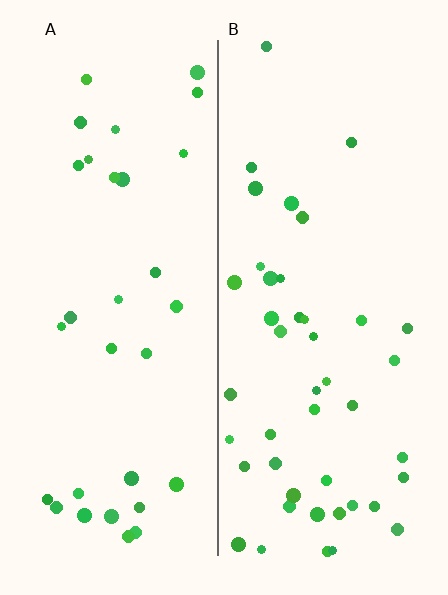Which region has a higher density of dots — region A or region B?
B (the right).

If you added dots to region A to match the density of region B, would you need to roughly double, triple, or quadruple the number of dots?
Approximately double.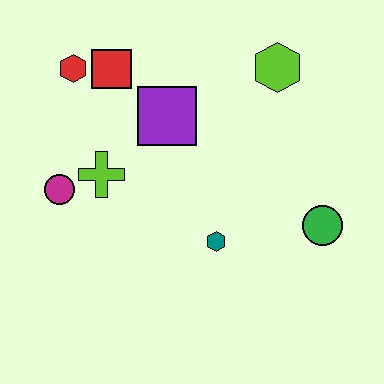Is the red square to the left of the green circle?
Yes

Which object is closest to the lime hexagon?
The purple square is closest to the lime hexagon.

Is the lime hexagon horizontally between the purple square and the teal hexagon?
No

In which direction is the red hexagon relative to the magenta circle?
The red hexagon is above the magenta circle.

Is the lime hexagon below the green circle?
No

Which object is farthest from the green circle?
The red hexagon is farthest from the green circle.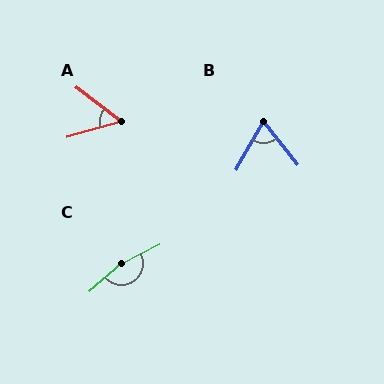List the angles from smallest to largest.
A (53°), B (68°), C (166°).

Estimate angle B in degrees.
Approximately 68 degrees.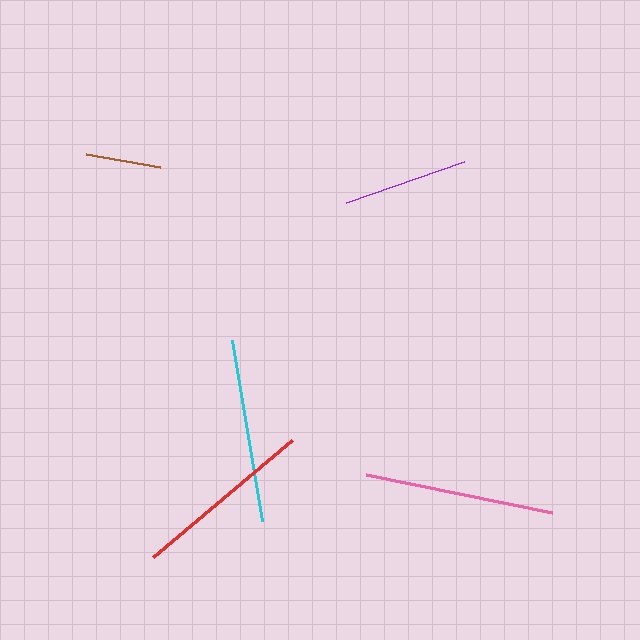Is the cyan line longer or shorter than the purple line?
The cyan line is longer than the purple line.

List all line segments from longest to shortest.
From longest to shortest: pink, cyan, red, purple, brown.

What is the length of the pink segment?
The pink segment is approximately 191 pixels long.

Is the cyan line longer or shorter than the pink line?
The pink line is longer than the cyan line.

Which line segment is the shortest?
The brown line is the shortest at approximately 75 pixels.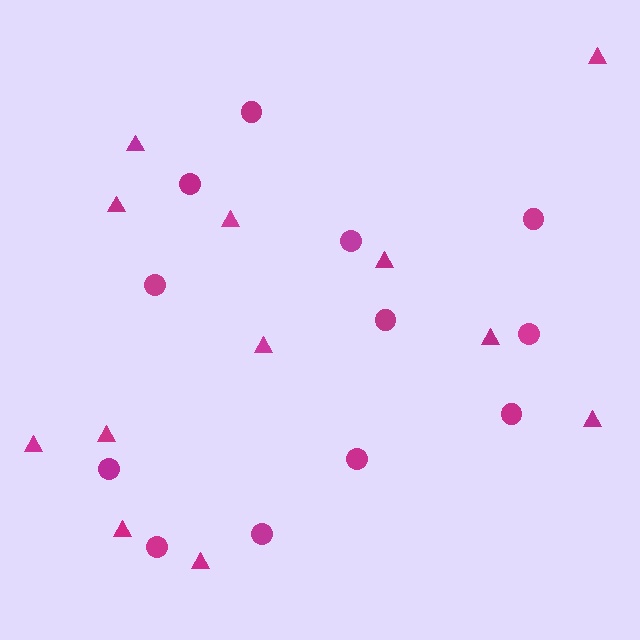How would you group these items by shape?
There are 2 groups: one group of triangles (12) and one group of circles (12).